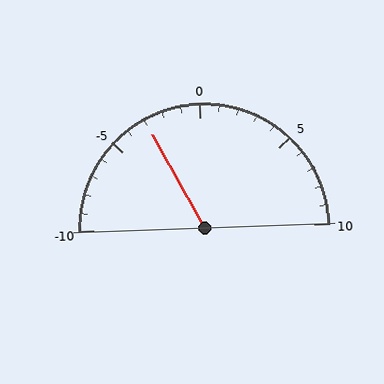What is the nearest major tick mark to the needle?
The nearest major tick mark is -5.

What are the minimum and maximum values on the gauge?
The gauge ranges from -10 to 10.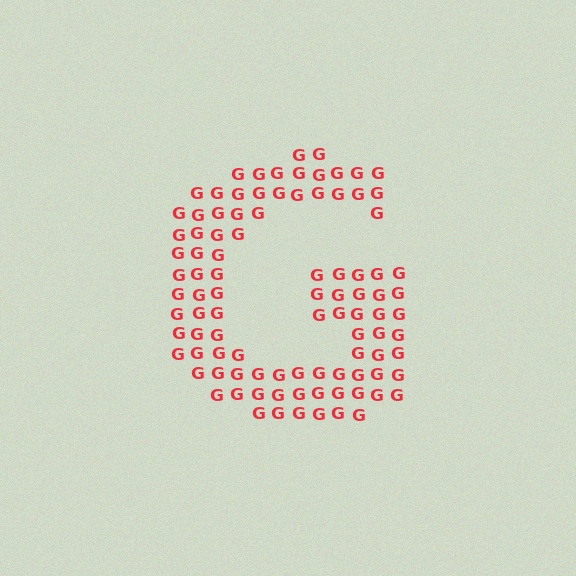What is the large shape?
The large shape is the letter G.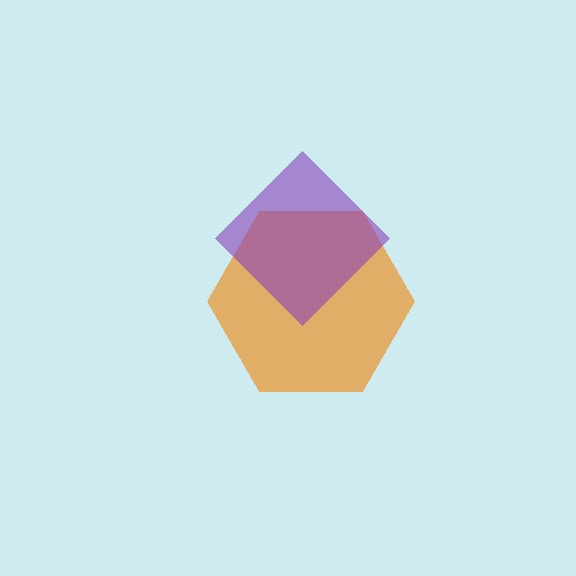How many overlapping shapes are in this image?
There are 2 overlapping shapes in the image.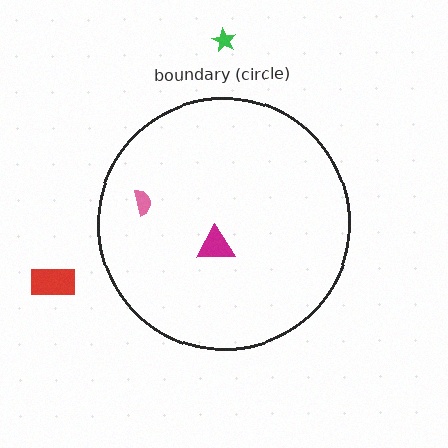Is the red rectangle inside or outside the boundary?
Outside.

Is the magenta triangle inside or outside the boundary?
Inside.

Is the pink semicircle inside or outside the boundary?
Inside.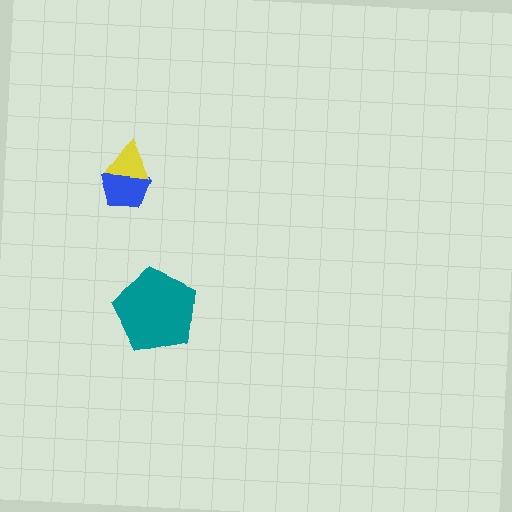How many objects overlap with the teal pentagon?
0 objects overlap with the teal pentagon.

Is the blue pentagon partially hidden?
Yes, it is partially covered by another shape.